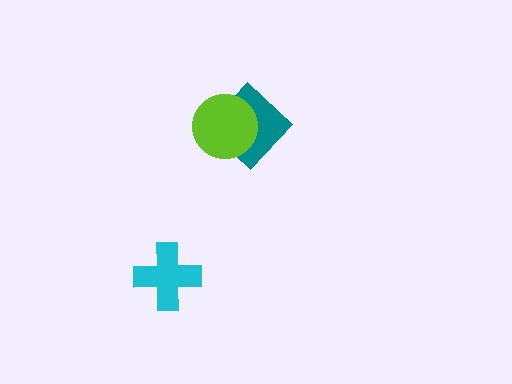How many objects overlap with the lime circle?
1 object overlaps with the lime circle.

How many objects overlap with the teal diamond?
1 object overlaps with the teal diamond.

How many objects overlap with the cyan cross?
0 objects overlap with the cyan cross.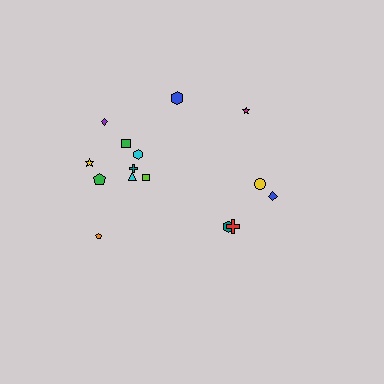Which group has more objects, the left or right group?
The left group.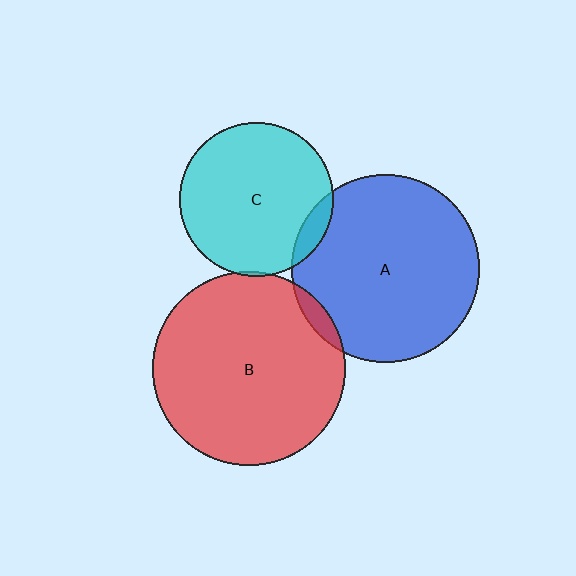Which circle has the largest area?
Circle B (red).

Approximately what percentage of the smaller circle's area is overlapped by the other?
Approximately 10%.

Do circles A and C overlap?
Yes.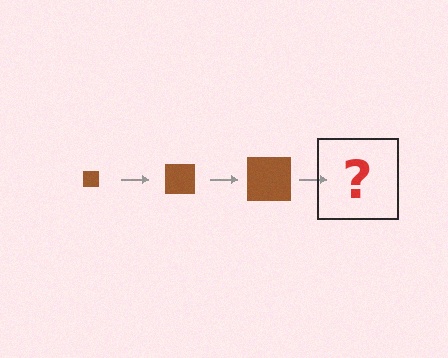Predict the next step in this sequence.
The next step is a brown square, larger than the previous one.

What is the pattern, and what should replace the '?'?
The pattern is that the square gets progressively larger each step. The '?' should be a brown square, larger than the previous one.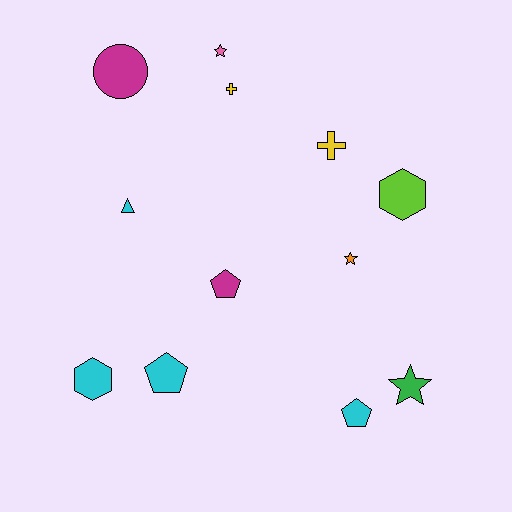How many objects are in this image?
There are 12 objects.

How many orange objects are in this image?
There is 1 orange object.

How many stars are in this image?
There are 3 stars.